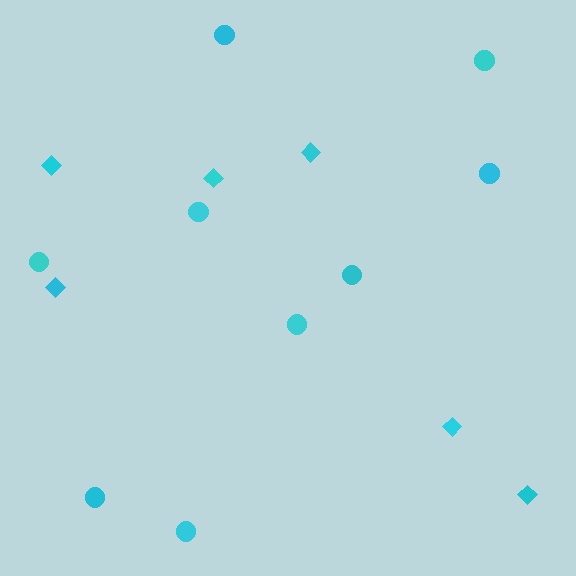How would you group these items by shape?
There are 2 groups: one group of circles (9) and one group of diamonds (6).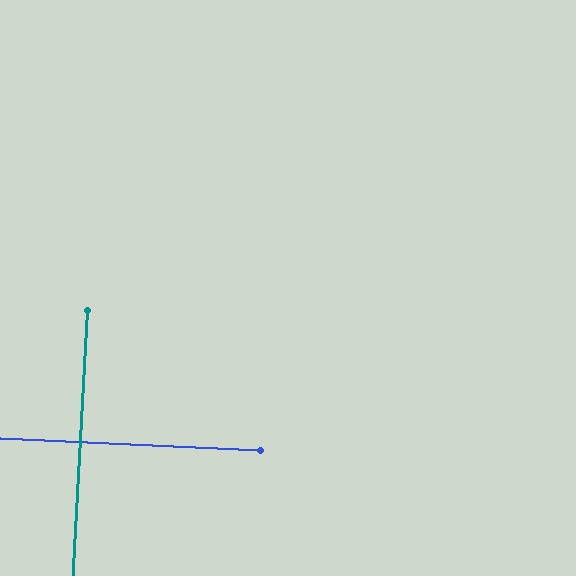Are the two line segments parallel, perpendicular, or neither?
Perpendicular — they meet at approximately 89°.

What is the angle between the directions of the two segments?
Approximately 89 degrees.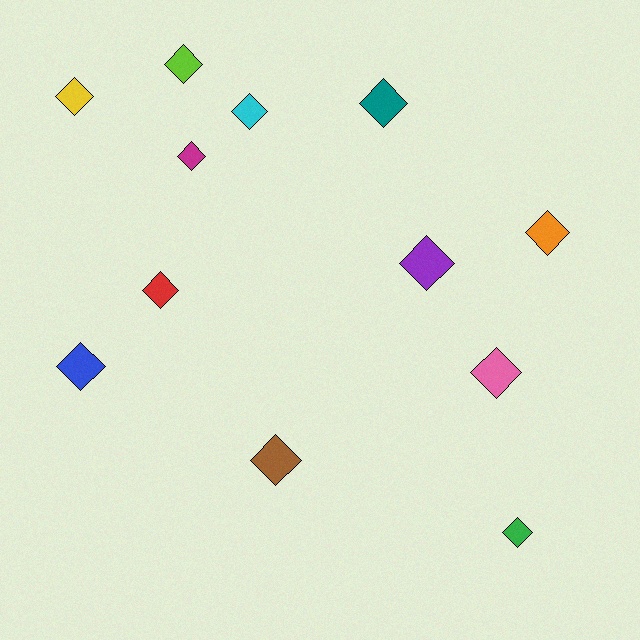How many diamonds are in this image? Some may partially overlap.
There are 12 diamonds.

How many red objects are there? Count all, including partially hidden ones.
There is 1 red object.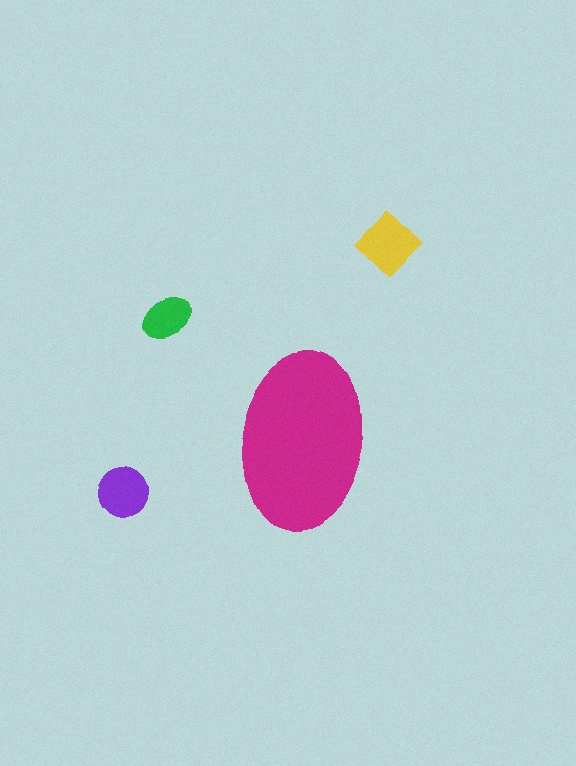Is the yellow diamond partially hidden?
No, the yellow diamond is fully visible.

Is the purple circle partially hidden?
No, the purple circle is fully visible.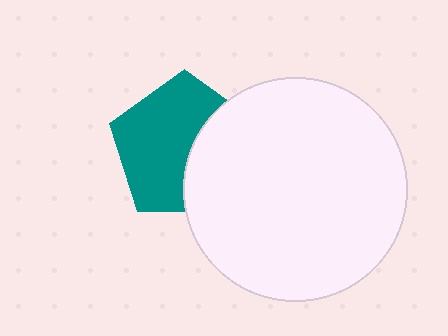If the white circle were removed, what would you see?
You would see the complete teal pentagon.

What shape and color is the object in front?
The object in front is a white circle.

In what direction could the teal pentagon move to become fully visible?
The teal pentagon could move left. That would shift it out from behind the white circle entirely.